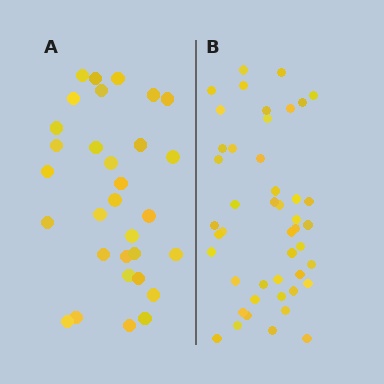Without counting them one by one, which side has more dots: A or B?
Region B (the right region) has more dots.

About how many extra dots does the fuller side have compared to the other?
Region B has approximately 15 more dots than region A.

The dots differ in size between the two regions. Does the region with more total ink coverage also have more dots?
No. Region A has more total ink coverage because its dots are larger, but region B actually contains more individual dots. Total area can be misleading — the number of items is what matters here.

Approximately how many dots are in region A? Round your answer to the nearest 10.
About 30 dots. (The exact count is 31, which rounds to 30.)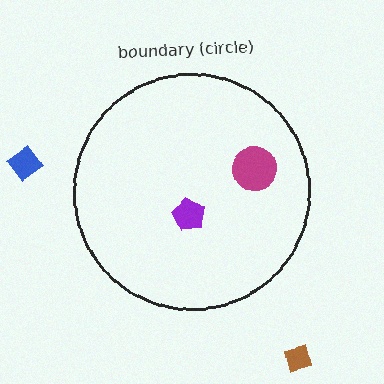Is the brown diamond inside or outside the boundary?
Outside.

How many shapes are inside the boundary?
2 inside, 2 outside.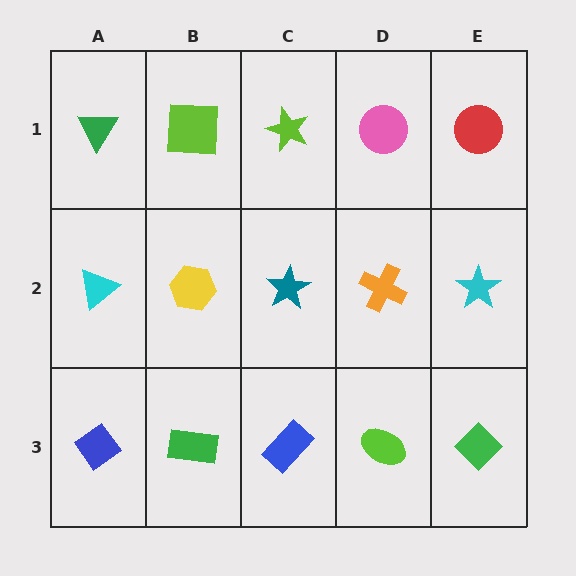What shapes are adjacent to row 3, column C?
A teal star (row 2, column C), a green rectangle (row 3, column B), a lime ellipse (row 3, column D).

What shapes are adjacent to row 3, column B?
A yellow hexagon (row 2, column B), a blue diamond (row 3, column A), a blue rectangle (row 3, column C).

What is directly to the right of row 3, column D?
A green diamond.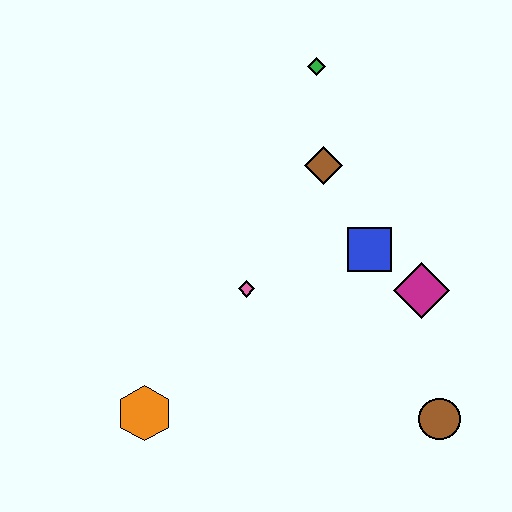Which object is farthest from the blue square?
The orange hexagon is farthest from the blue square.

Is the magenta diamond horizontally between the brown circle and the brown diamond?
Yes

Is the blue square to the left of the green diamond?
No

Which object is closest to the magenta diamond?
The blue square is closest to the magenta diamond.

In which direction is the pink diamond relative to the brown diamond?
The pink diamond is below the brown diamond.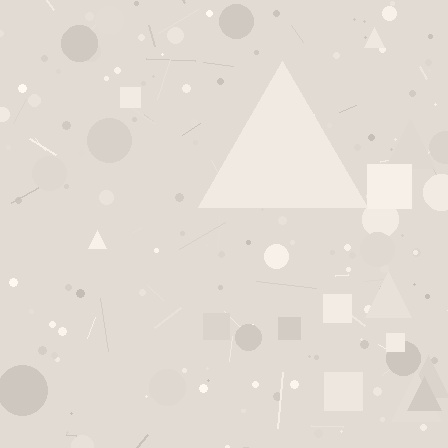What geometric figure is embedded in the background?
A triangle is embedded in the background.